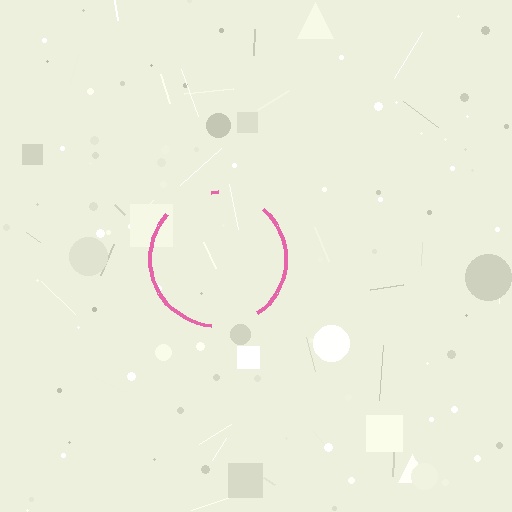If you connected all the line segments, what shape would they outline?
They would outline a circle.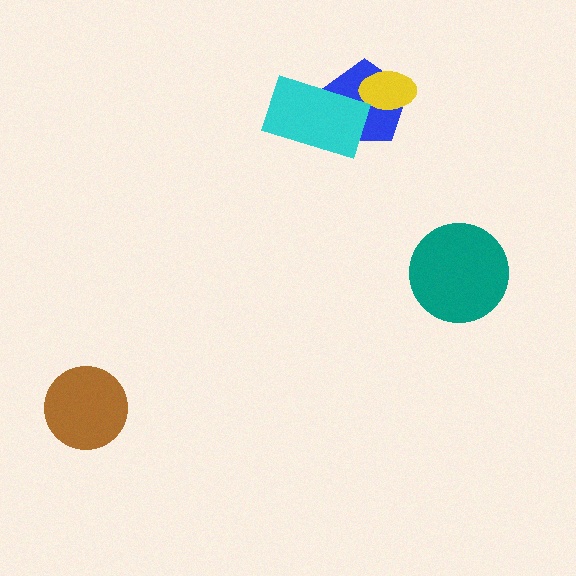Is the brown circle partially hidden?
No, no other shape covers it.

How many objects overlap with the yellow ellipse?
1 object overlaps with the yellow ellipse.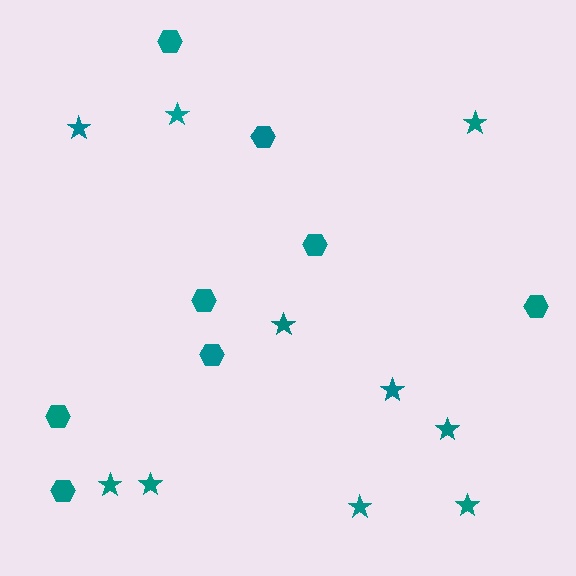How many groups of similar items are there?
There are 2 groups: one group of hexagons (8) and one group of stars (10).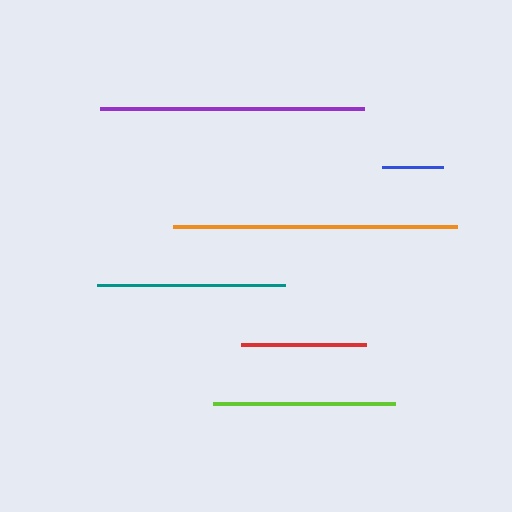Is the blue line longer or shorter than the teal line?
The teal line is longer than the blue line.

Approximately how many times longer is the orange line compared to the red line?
The orange line is approximately 2.3 times the length of the red line.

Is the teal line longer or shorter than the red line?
The teal line is longer than the red line.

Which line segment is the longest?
The orange line is the longest at approximately 284 pixels.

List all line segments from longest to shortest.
From longest to shortest: orange, purple, teal, lime, red, blue.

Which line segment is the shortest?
The blue line is the shortest at approximately 61 pixels.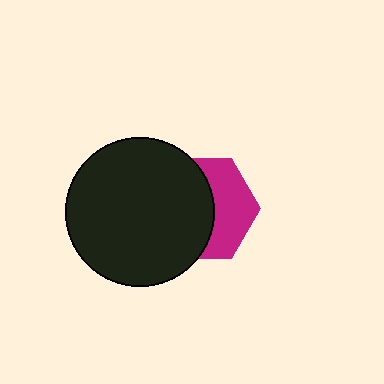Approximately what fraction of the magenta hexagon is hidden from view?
Roughly 57% of the magenta hexagon is hidden behind the black circle.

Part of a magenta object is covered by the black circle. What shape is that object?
It is a hexagon.